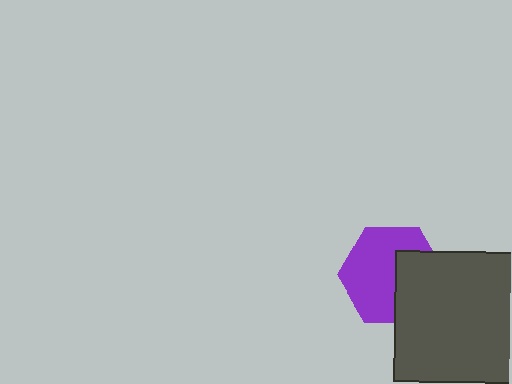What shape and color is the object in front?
The object in front is a dark gray square.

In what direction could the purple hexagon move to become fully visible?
The purple hexagon could move left. That would shift it out from behind the dark gray square entirely.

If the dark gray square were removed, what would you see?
You would see the complete purple hexagon.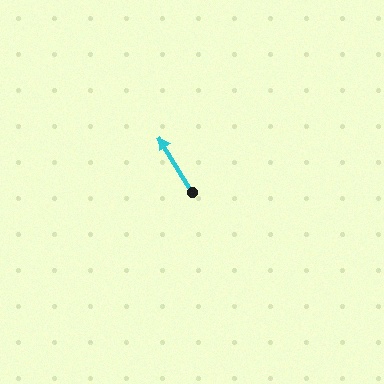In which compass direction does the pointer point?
Northwest.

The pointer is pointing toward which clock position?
Roughly 11 o'clock.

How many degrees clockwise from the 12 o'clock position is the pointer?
Approximately 329 degrees.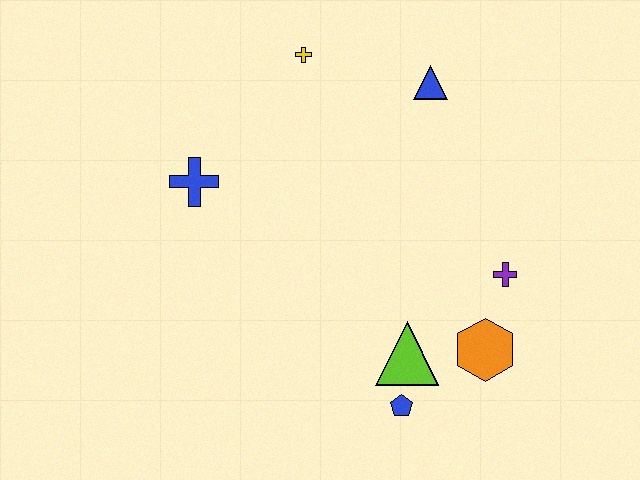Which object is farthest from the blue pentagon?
The yellow cross is farthest from the blue pentagon.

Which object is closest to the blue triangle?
The yellow cross is closest to the blue triangle.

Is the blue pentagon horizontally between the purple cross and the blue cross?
Yes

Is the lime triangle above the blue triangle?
No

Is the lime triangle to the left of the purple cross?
Yes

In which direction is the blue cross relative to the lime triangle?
The blue cross is to the left of the lime triangle.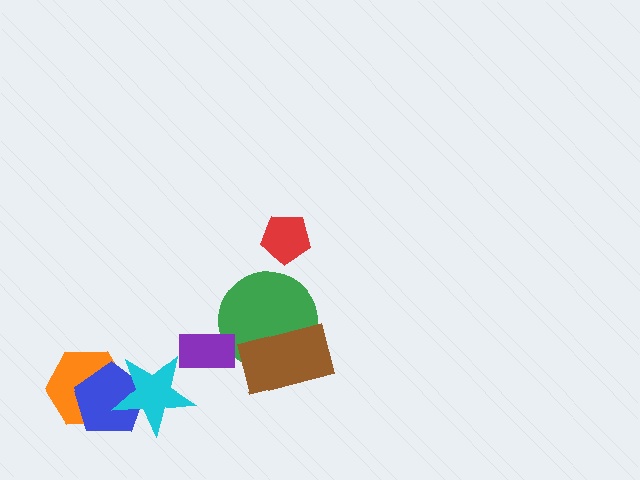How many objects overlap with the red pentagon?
0 objects overlap with the red pentagon.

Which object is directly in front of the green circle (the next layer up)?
The purple rectangle is directly in front of the green circle.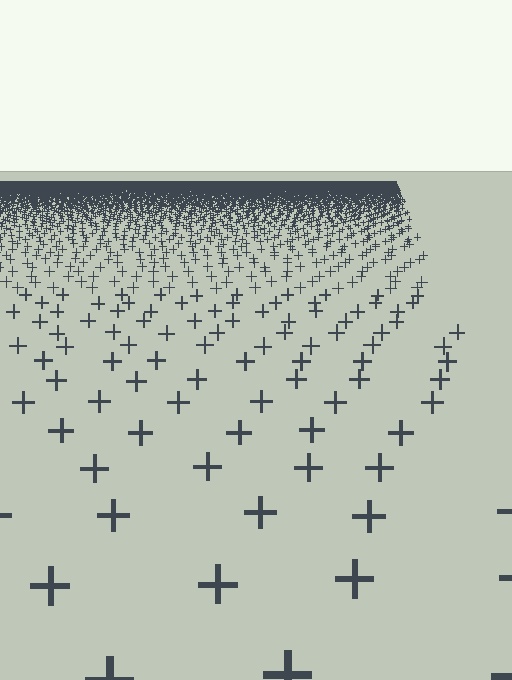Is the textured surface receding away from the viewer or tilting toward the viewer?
The surface is receding away from the viewer. Texture elements get smaller and denser toward the top.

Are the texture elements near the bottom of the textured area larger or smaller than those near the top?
Larger. Near the bottom, elements are closer to the viewer and appear at a bigger on-screen size.